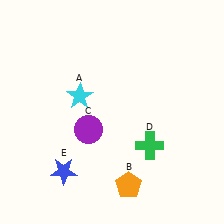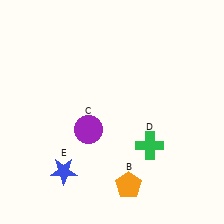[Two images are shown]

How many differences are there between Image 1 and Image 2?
There is 1 difference between the two images.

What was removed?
The cyan star (A) was removed in Image 2.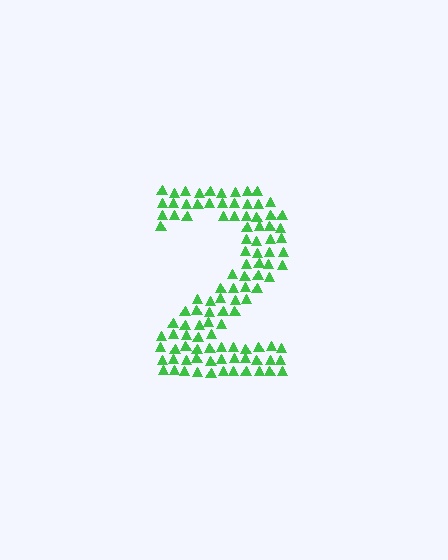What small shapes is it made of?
It is made of small triangles.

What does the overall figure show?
The overall figure shows the digit 2.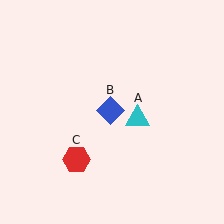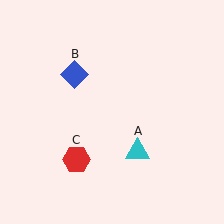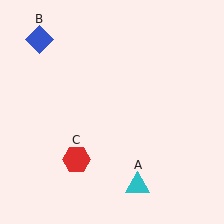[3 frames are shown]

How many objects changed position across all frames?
2 objects changed position: cyan triangle (object A), blue diamond (object B).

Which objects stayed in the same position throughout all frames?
Red hexagon (object C) remained stationary.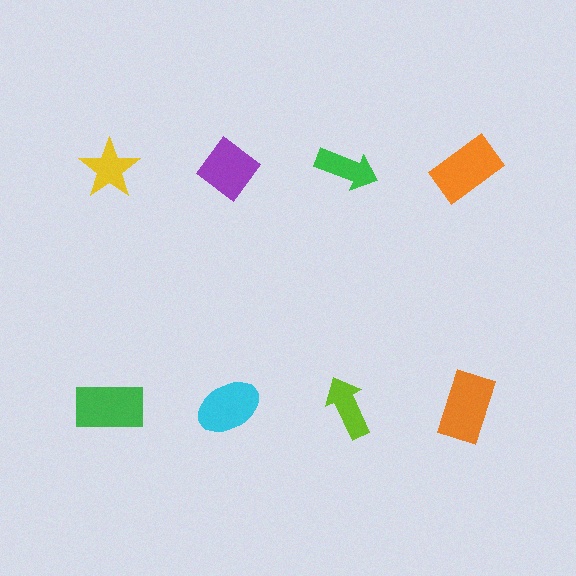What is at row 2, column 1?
A green rectangle.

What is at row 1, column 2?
A purple diamond.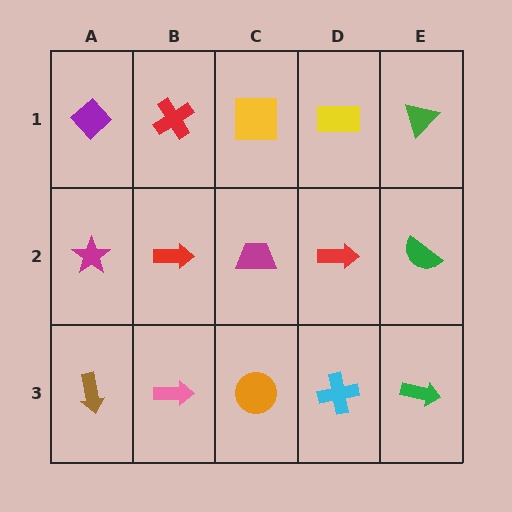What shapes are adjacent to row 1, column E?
A green semicircle (row 2, column E), a yellow rectangle (row 1, column D).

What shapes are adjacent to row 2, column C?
A yellow square (row 1, column C), an orange circle (row 3, column C), a red arrow (row 2, column B), a red arrow (row 2, column D).